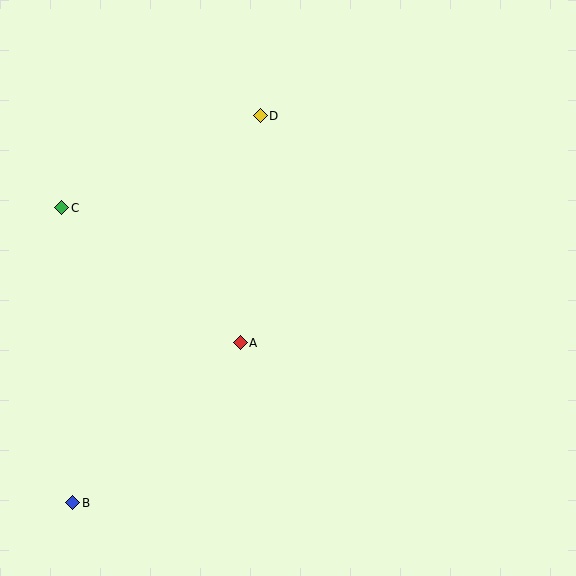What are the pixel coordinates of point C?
Point C is at (61, 208).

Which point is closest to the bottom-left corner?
Point B is closest to the bottom-left corner.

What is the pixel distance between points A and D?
The distance between A and D is 228 pixels.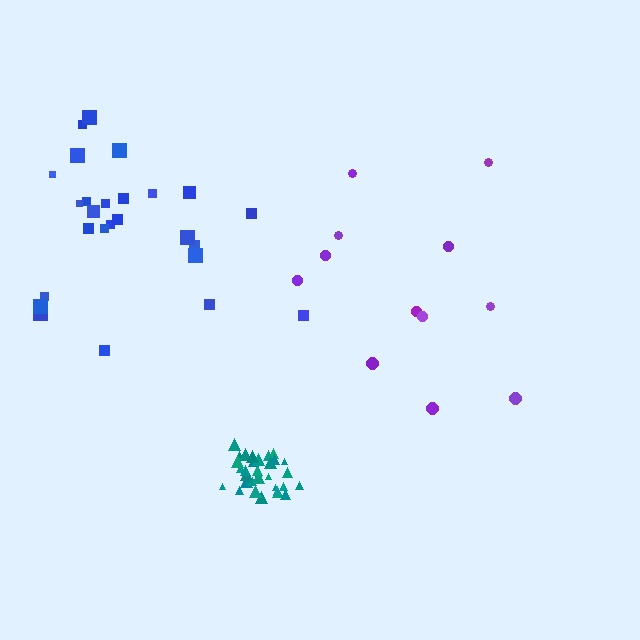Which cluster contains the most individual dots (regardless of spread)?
Teal (33).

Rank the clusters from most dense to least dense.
teal, blue, purple.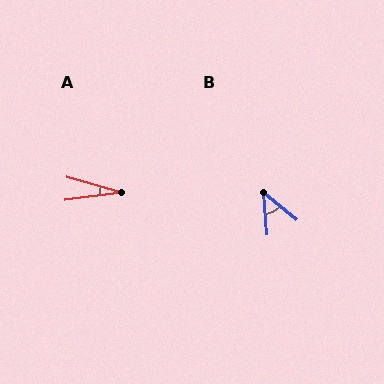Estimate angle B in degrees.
Approximately 46 degrees.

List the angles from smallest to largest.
A (24°), B (46°).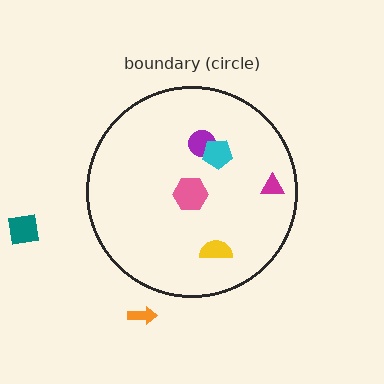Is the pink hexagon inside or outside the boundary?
Inside.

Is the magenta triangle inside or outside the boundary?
Inside.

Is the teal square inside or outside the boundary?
Outside.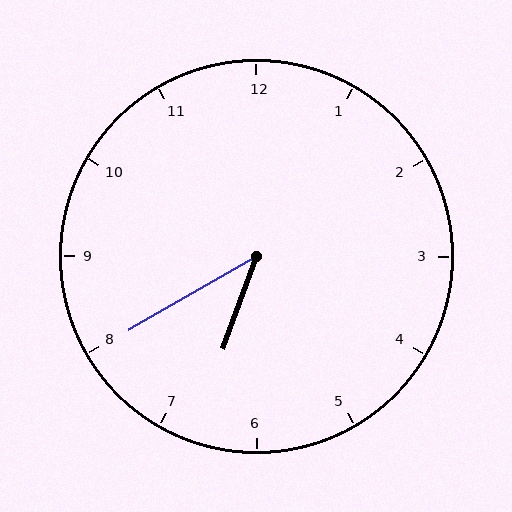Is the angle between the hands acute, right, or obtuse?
It is acute.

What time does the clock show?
6:40.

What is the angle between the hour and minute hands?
Approximately 40 degrees.